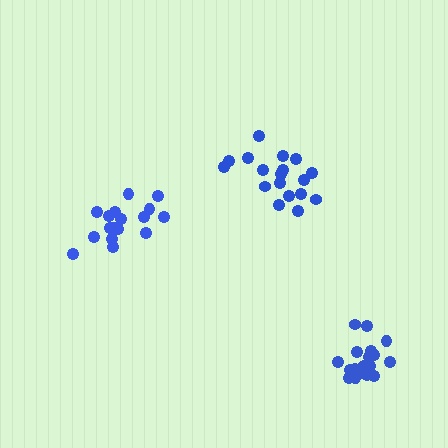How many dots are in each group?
Group 1: 18 dots, Group 2: 18 dots, Group 3: 17 dots (53 total).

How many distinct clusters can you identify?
There are 3 distinct clusters.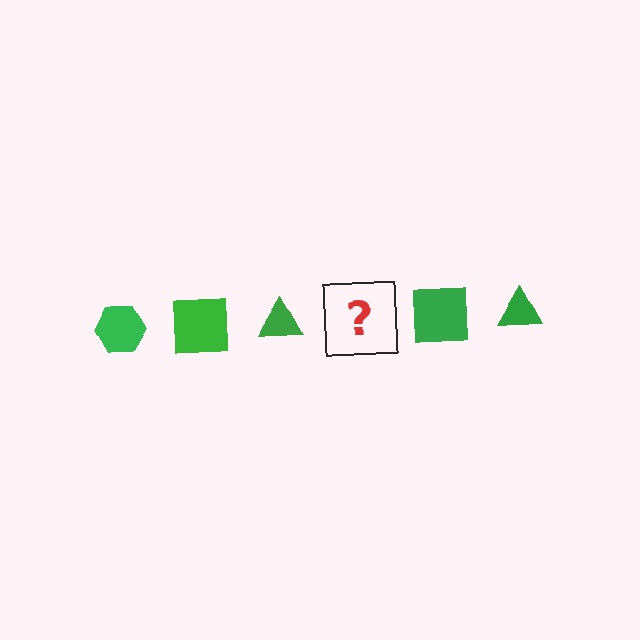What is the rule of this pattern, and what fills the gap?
The rule is that the pattern cycles through hexagon, square, triangle shapes in green. The gap should be filled with a green hexagon.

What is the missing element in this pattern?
The missing element is a green hexagon.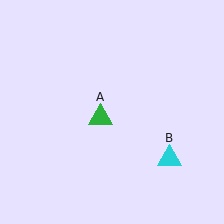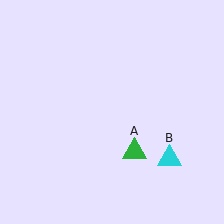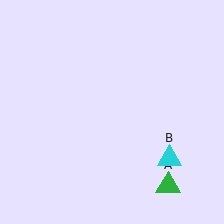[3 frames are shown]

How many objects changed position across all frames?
1 object changed position: green triangle (object A).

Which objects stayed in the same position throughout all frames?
Cyan triangle (object B) remained stationary.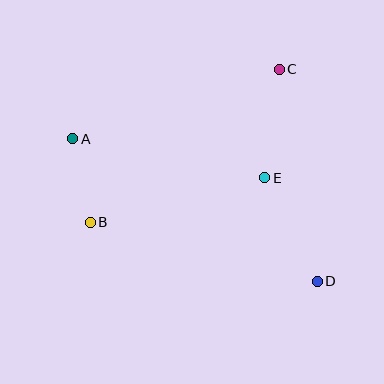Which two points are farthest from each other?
Points A and D are farthest from each other.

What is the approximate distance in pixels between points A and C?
The distance between A and C is approximately 218 pixels.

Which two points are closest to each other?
Points A and B are closest to each other.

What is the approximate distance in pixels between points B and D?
The distance between B and D is approximately 235 pixels.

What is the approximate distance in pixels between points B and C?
The distance between B and C is approximately 243 pixels.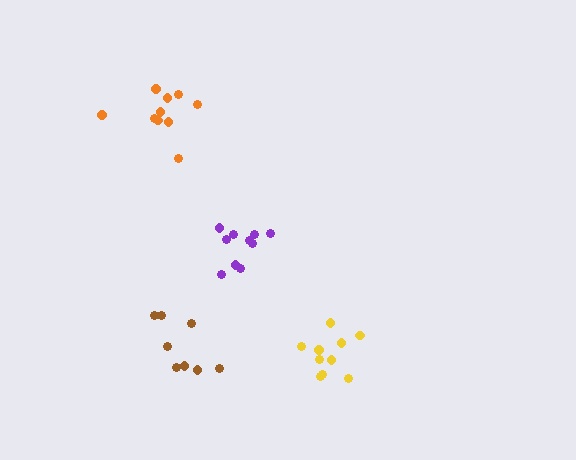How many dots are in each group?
Group 1: 8 dots, Group 2: 10 dots, Group 3: 10 dots, Group 4: 10 dots (38 total).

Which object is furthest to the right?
The yellow cluster is rightmost.